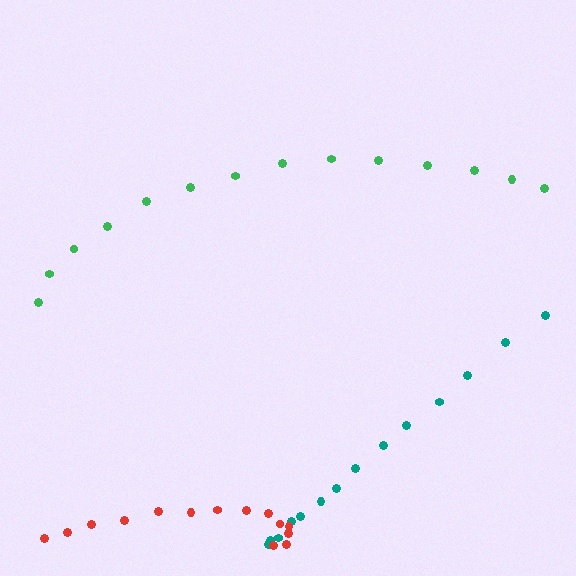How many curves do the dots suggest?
There are 3 distinct paths.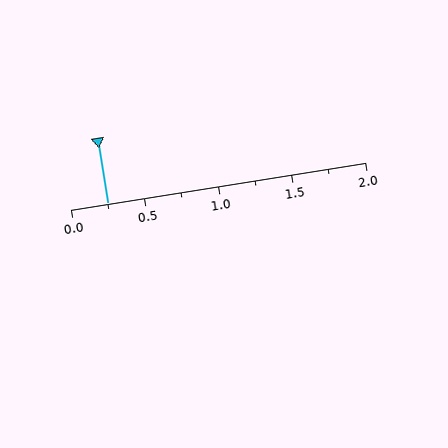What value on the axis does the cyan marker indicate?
The marker indicates approximately 0.25.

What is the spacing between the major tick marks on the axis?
The major ticks are spaced 0.5 apart.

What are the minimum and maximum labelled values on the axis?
The axis runs from 0.0 to 2.0.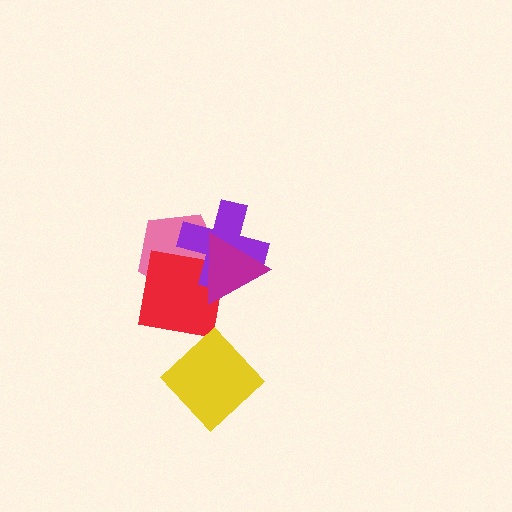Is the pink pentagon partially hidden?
Yes, it is partially covered by another shape.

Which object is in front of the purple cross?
The magenta triangle is in front of the purple cross.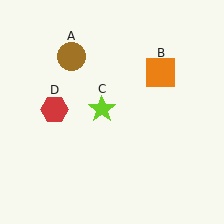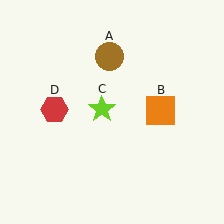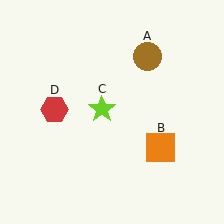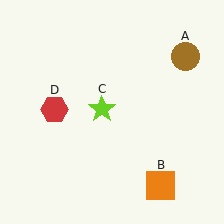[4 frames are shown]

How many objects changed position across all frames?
2 objects changed position: brown circle (object A), orange square (object B).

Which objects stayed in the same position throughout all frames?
Lime star (object C) and red hexagon (object D) remained stationary.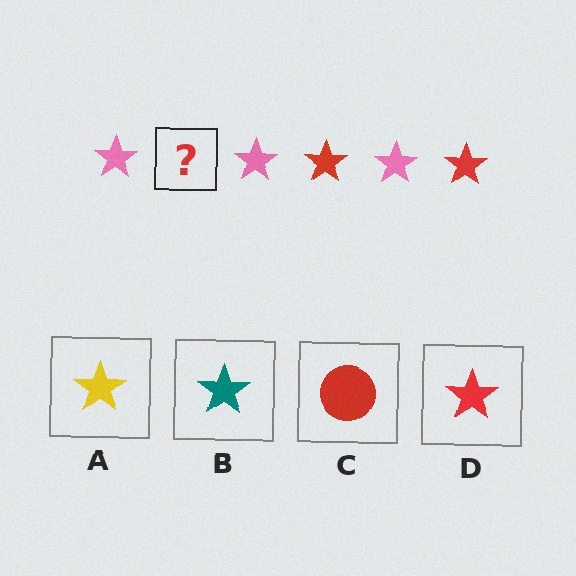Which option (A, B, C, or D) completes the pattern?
D.